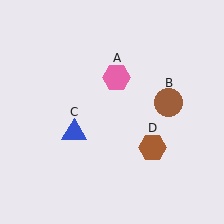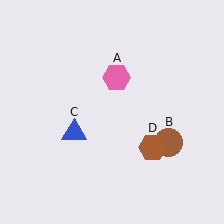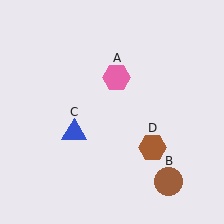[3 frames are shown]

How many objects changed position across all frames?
1 object changed position: brown circle (object B).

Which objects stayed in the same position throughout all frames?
Pink hexagon (object A) and blue triangle (object C) and brown hexagon (object D) remained stationary.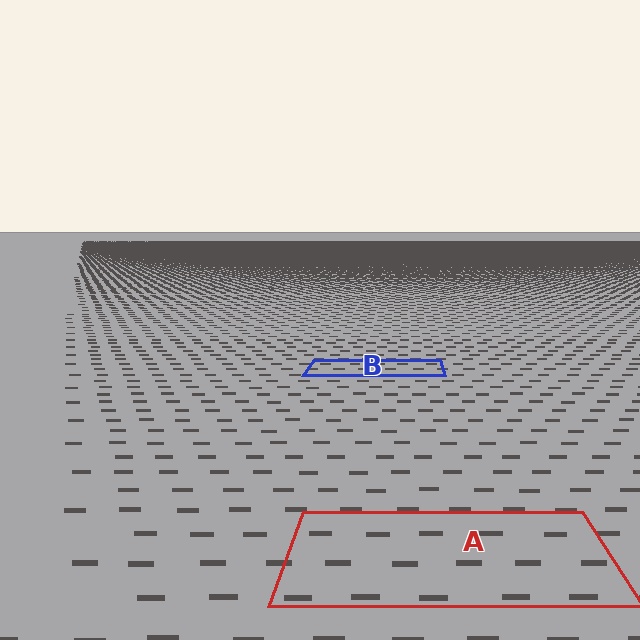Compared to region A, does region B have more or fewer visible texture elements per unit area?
Region B has more texture elements per unit area — they are packed more densely because it is farther away.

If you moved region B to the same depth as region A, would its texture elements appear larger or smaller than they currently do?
They would appear larger. At a closer depth, the same texture elements are projected at a bigger on-screen size.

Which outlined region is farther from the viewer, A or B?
Region B is farther from the viewer — the texture elements inside it appear smaller and more densely packed.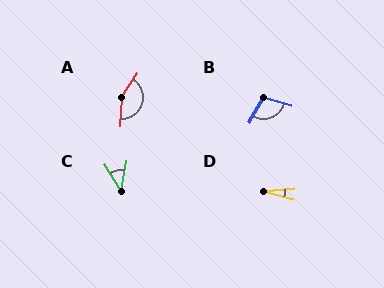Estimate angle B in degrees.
Approximately 102 degrees.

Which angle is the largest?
A, at approximately 149 degrees.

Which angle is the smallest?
D, at approximately 21 degrees.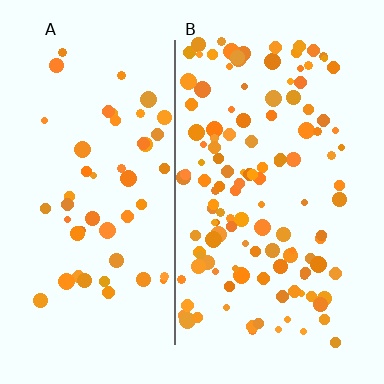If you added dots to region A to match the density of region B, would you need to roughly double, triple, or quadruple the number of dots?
Approximately triple.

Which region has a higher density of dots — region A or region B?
B (the right).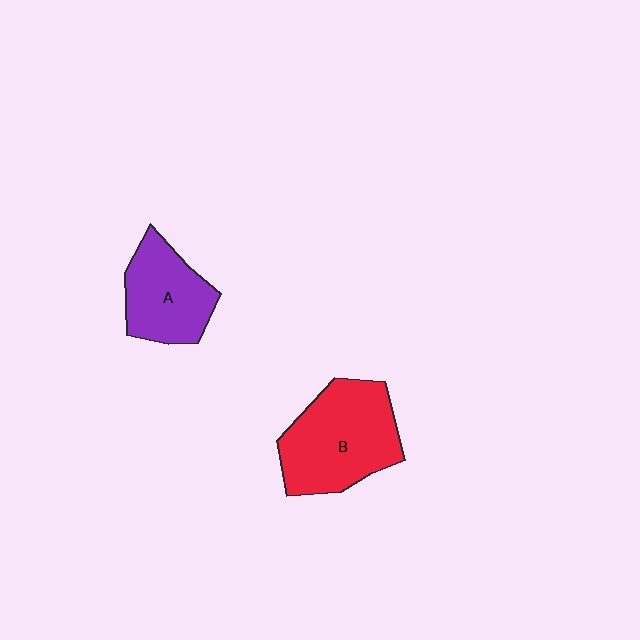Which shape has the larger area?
Shape B (red).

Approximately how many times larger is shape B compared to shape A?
Approximately 1.4 times.